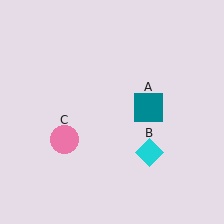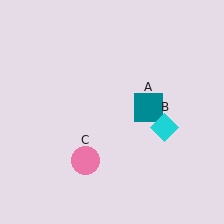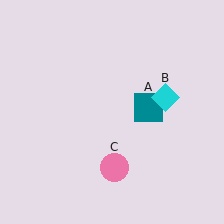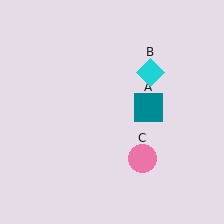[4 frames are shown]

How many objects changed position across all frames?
2 objects changed position: cyan diamond (object B), pink circle (object C).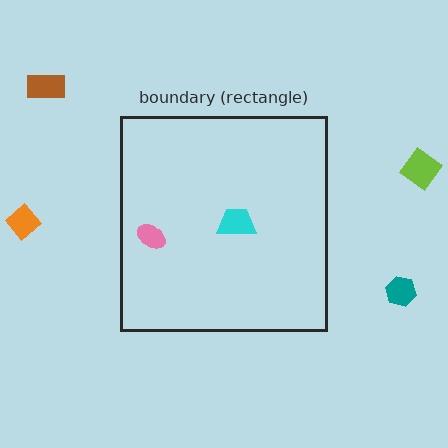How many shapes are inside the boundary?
2 inside, 4 outside.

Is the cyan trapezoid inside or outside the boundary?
Inside.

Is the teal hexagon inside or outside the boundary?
Outside.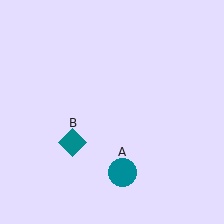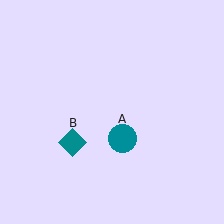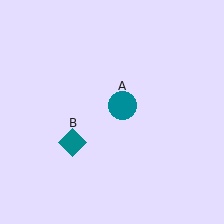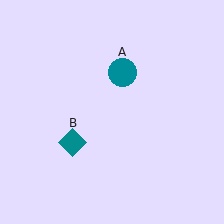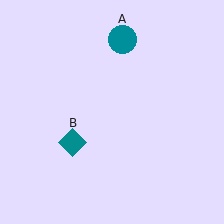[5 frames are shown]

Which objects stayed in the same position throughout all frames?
Teal diamond (object B) remained stationary.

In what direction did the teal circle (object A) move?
The teal circle (object A) moved up.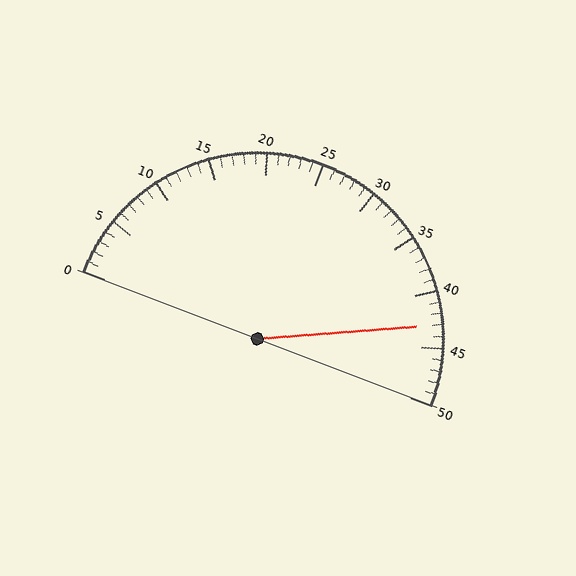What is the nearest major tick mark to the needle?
The nearest major tick mark is 45.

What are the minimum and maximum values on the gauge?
The gauge ranges from 0 to 50.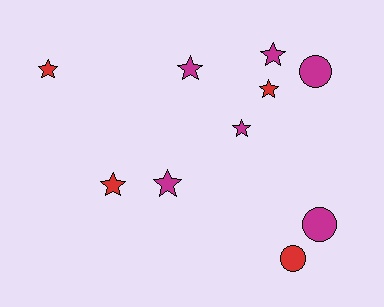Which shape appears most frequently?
Star, with 7 objects.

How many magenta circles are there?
There are 2 magenta circles.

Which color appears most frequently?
Magenta, with 6 objects.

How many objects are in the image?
There are 10 objects.